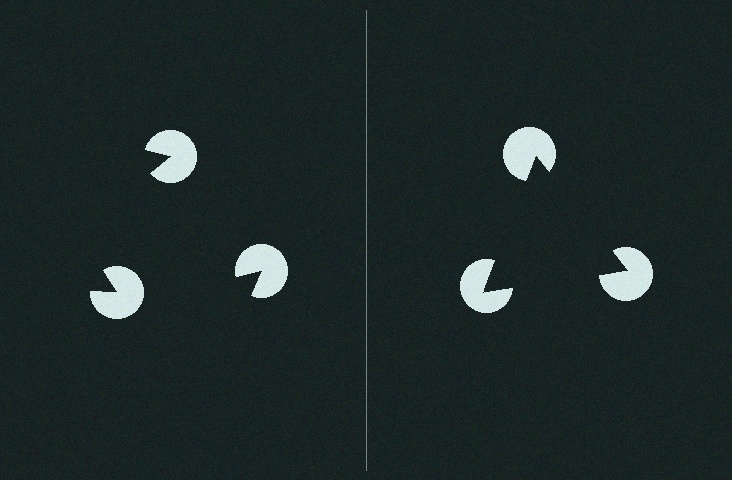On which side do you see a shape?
An illusory triangle appears on the right side. On the left side the wedge cuts are rotated, so no coherent shape forms.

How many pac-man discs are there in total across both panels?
6 — 3 on each side.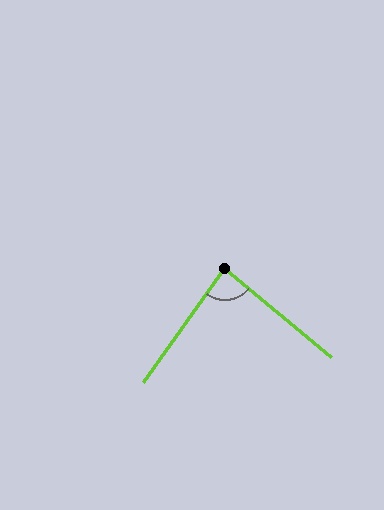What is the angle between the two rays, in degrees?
Approximately 86 degrees.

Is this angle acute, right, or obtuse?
It is approximately a right angle.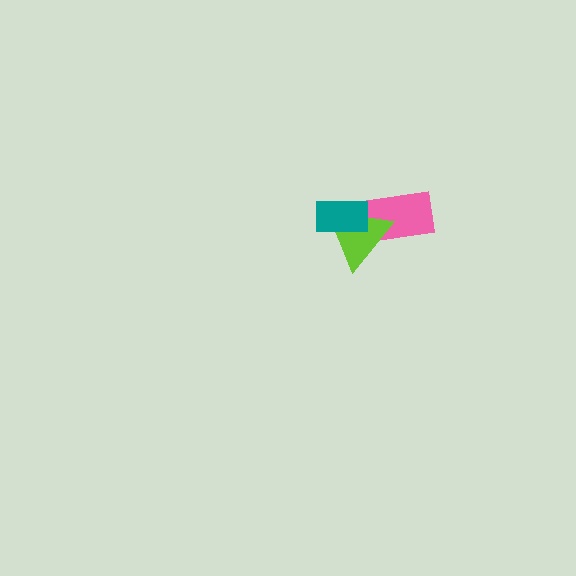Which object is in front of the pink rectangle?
The lime triangle is in front of the pink rectangle.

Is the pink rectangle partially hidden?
Yes, it is partially covered by another shape.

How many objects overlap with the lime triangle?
2 objects overlap with the lime triangle.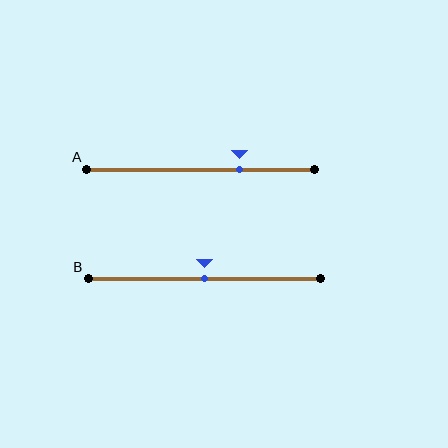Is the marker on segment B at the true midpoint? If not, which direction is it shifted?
Yes, the marker on segment B is at the true midpoint.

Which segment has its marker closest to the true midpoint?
Segment B has its marker closest to the true midpoint.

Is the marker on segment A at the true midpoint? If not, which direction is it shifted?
No, the marker on segment A is shifted to the right by about 17% of the segment length.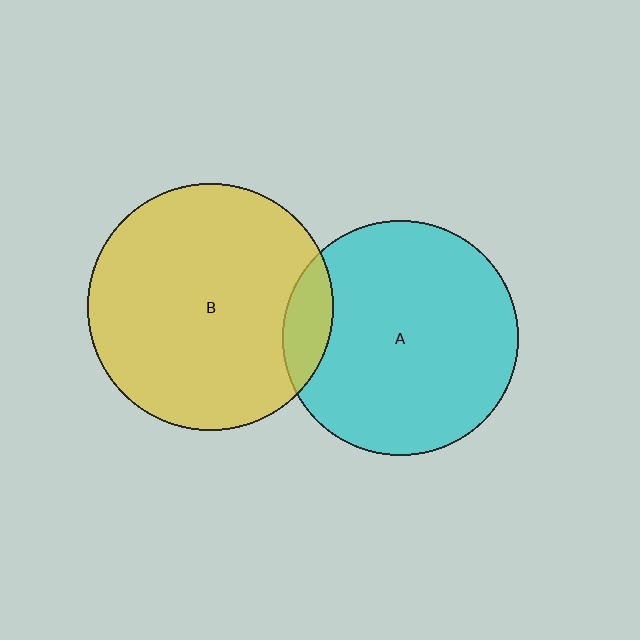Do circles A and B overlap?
Yes.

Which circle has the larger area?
Circle B (yellow).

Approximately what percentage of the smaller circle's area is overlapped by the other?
Approximately 10%.